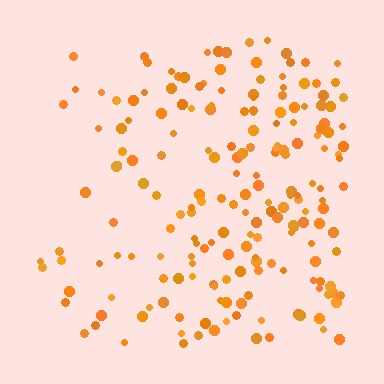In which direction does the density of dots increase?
From left to right, with the right side densest.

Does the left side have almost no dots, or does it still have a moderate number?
Still a moderate number, just noticeably fewer than the right.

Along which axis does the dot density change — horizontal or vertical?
Horizontal.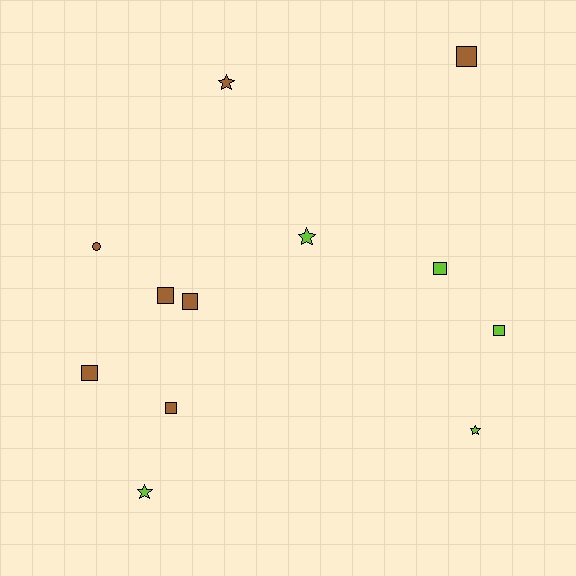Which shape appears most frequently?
Square, with 7 objects.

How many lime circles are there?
There are no lime circles.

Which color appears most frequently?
Brown, with 7 objects.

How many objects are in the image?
There are 12 objects.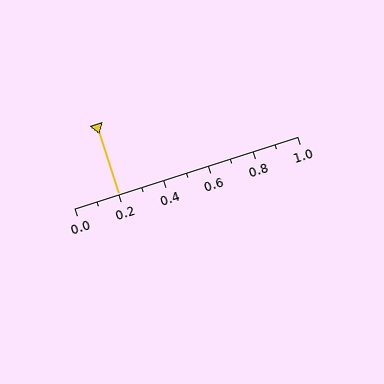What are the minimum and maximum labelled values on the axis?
The axis runs from 0.0 to 1.0.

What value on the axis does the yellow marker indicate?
The marker indicates approximately 0.2.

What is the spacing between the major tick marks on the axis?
The major ticks are spaced 0.2 apart.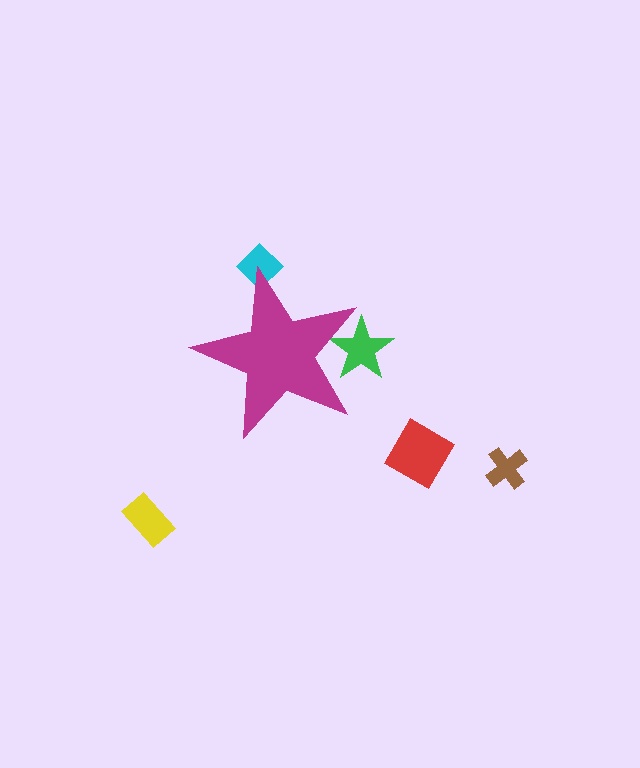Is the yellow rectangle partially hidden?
No, the yellow rectangle is fully visible.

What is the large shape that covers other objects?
A magenta star.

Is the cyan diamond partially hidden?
Yes, the cyan diamond is partially hidden behind the magenta star.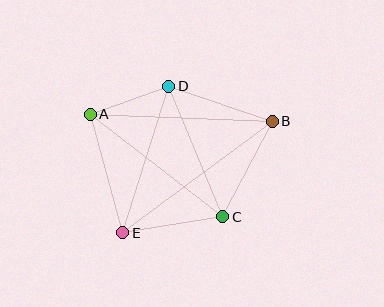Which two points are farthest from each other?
Points B and E are farthest from each other.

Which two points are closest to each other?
Points A and D are closest to each other.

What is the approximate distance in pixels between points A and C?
The distance between A and C is approximately 167 pixels.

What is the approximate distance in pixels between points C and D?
The distance between C and D is approximately 141 pixels.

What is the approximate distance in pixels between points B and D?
The distance between B and D is approximately 109 pixels.